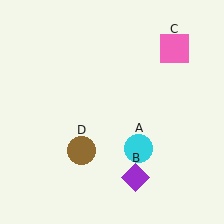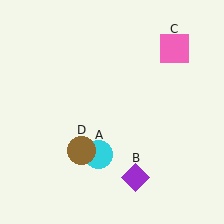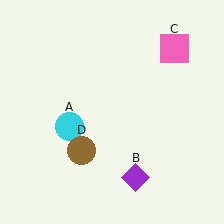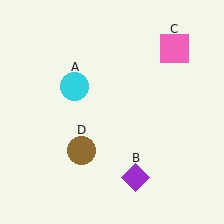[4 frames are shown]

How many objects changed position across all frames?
1 object changed position: cyan circle (object A).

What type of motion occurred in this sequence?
The cyan circle (object A) rotated clockwise around the center of the scene.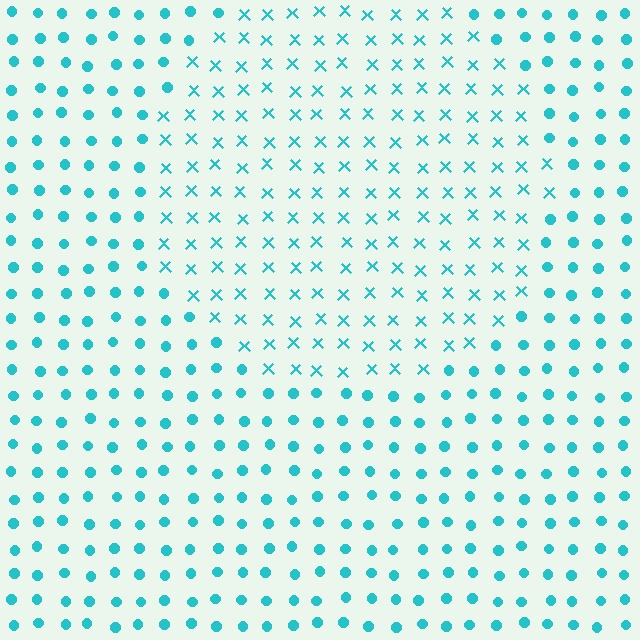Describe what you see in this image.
The image is filled with small cyan elements arranged in a uniform grid. A circle-shaped region contains X marks, while the surrounding area contains circles. The boundary is defined purely by the change in element shape.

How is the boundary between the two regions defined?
The boundary is defined by a change in element shape: X marks inside vs. circles outside. All elements share the same color and spacing.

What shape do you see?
I see a circle.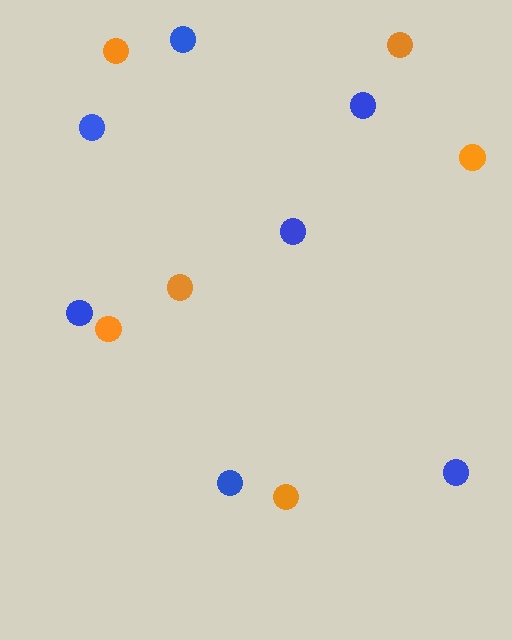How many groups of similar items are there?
There are 2 groups: one group of blue circles (7) and one group of orange circles (6).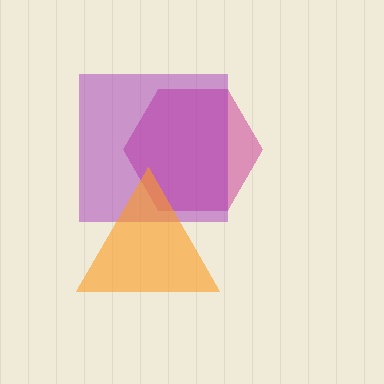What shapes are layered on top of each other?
The layered shapes are: a magenta hexagon, a purple square, an orange triangle.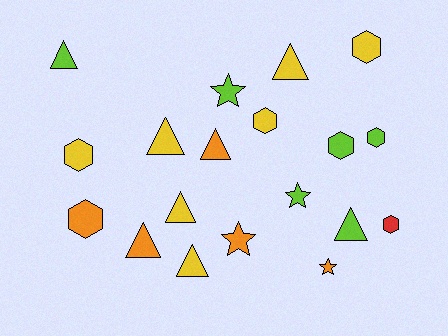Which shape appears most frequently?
Triangle, with 8 objects.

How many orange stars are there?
There are 2 orange stars.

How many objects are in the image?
There are 19 objects.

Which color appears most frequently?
Yellow, with 7 objects.